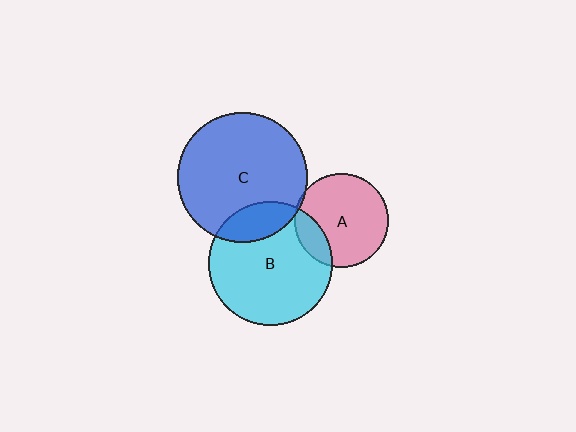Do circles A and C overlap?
Yes.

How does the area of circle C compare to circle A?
Approximately 1.9 times.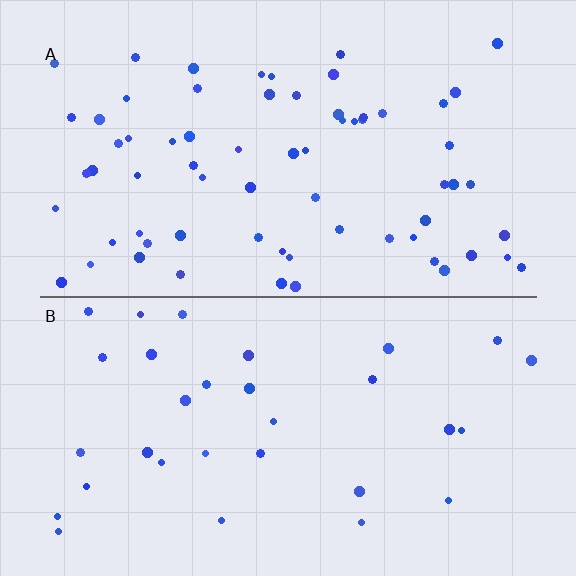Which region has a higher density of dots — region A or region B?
A (the top).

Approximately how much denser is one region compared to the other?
Approximately 2.1× — region A over region B.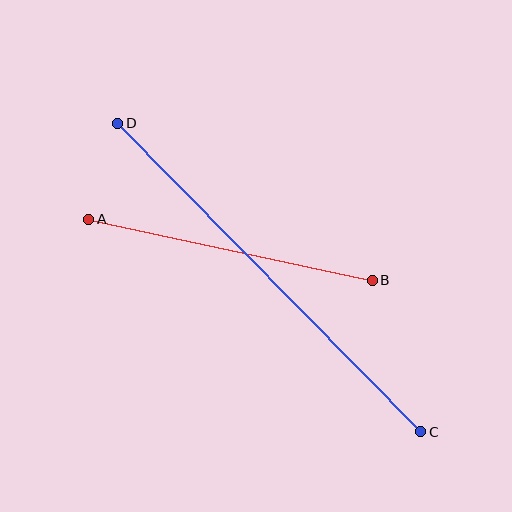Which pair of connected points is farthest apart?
Points C and D are farthest apart.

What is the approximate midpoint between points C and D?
The midpoint is at approximately (269, 278) pixels.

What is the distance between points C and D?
The distance is approximately 432 pixels.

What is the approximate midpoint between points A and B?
The midpoint is at approximately (231, 250) pixels.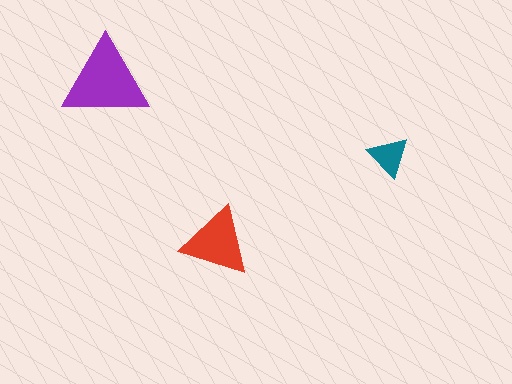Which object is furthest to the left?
The purple triangle is leftmost.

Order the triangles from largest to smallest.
the purple one, the red one, the teal one.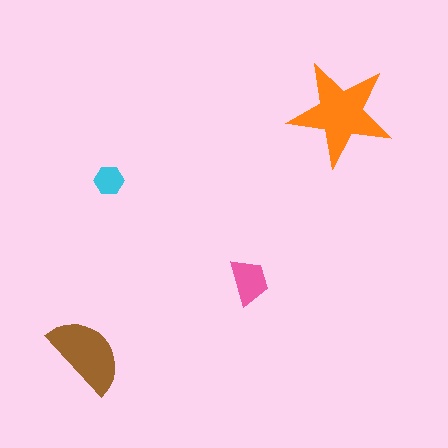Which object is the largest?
The orange star.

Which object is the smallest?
The cyan hexagon.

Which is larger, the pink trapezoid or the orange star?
The orange star.